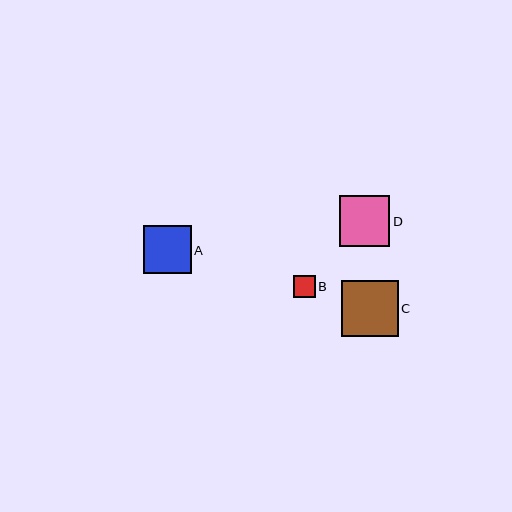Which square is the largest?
Square C is the largest with a size of approximately 56 pixels.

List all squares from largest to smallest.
From largest to smallest: C, D, A, B.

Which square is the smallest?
Square B is the smallest with a size of approximately 22 pixels.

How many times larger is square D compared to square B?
Square D is approximately 2.3 times the size of square B.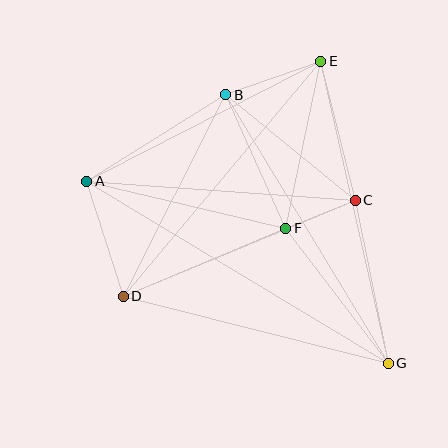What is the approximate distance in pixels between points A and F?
The distance between A and F is approximately 204 pixels.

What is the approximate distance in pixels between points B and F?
The distance between B and F is approximately 146 pixels.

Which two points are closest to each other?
Points C and F are closest to each other.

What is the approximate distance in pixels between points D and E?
The distance between D and E is approximately 307 pixels.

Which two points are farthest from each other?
Points A and G are farthest from each other.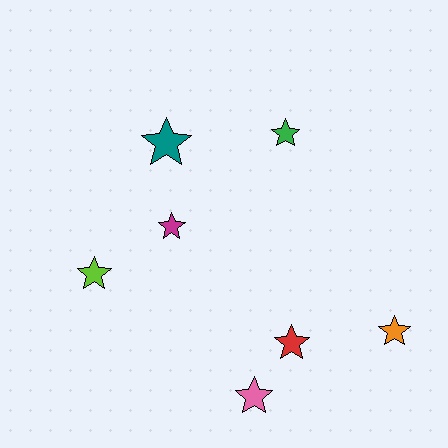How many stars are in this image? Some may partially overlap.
There are 7 stars.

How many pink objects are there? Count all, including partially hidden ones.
There is 1 pink object.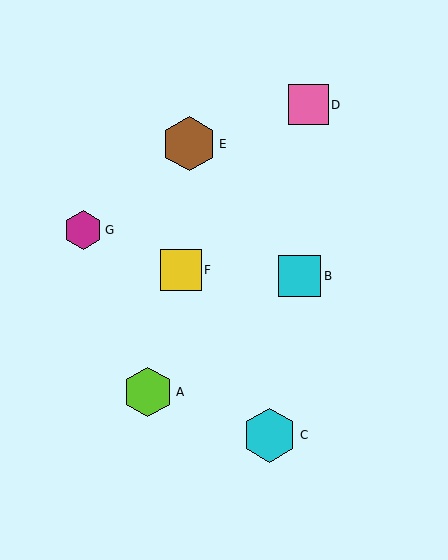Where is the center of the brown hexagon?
The center of the brown hexagon is at (189, 144).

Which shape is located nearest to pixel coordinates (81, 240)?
The magenta hexagon (labeled G) at (83, 230) is nearest to that location.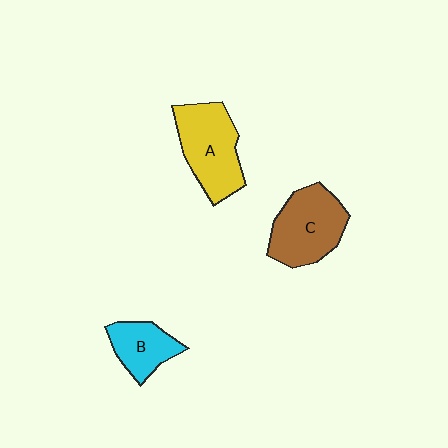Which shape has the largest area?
Shape A (yellow).